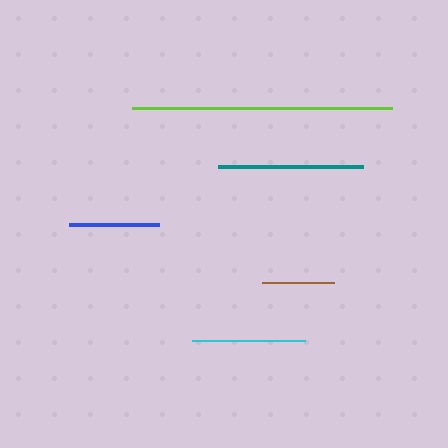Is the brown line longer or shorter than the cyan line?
The cyan line is longer than the brown line.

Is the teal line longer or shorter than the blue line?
The teal line is longer than the blue line.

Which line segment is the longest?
The lime line is the longest at approximately 260 pixels.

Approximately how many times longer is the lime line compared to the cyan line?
The lime line is approximately 2.3 times the length of the cyan line.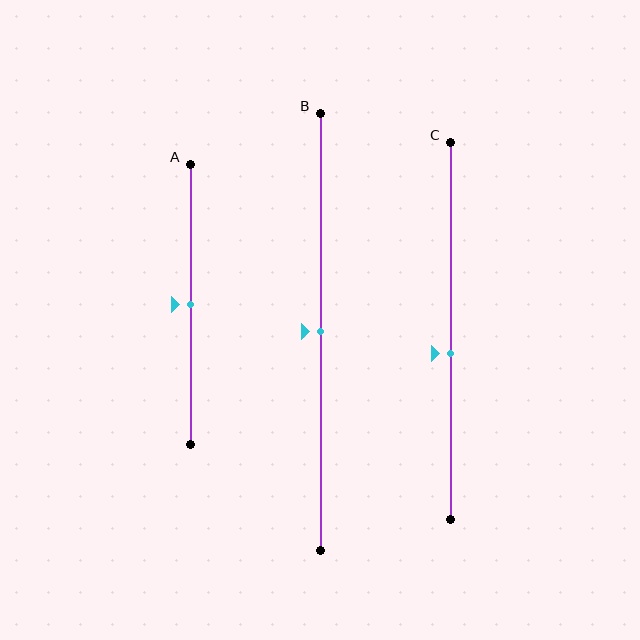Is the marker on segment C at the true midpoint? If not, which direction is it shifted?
No, the marker on segment C is shifted downward by about 6% of the segment length.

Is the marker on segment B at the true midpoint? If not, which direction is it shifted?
Yes, the marker on segment B is at the true midpoint.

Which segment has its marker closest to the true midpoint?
Segment A has its marker closest to the true midpoint.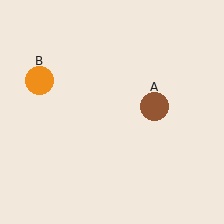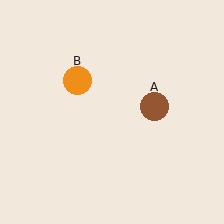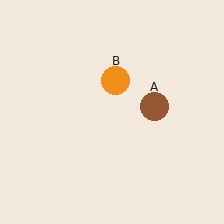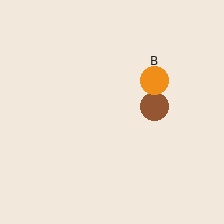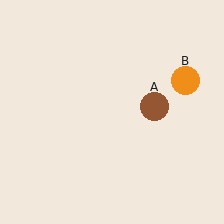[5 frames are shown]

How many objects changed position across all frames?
1 object changed position: orange circle (object B).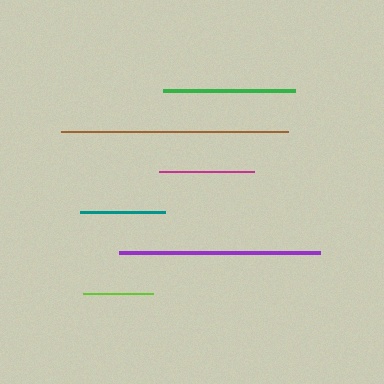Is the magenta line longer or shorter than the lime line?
The magenta line is longer than the lime line.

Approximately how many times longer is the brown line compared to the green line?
The brown line is approximately 1.7 times the length of the green line.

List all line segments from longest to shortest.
From longest to shortest: brown, purple, green, magenta, teal, lime.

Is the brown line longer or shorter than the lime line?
The brown line is longer than the lime line.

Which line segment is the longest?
The brown line is the longest at approximately 227 pixels.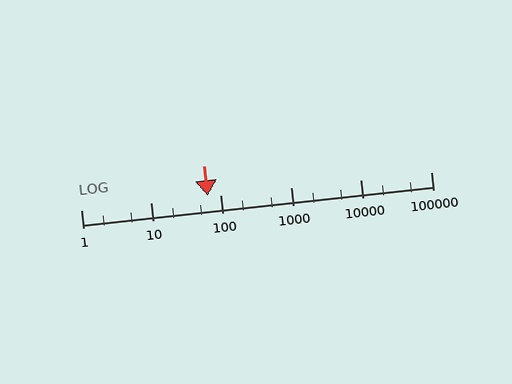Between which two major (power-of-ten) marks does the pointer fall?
The pointer is between 10 and 100.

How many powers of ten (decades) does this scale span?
The scale spans 5 decades, from 1 to 100000.